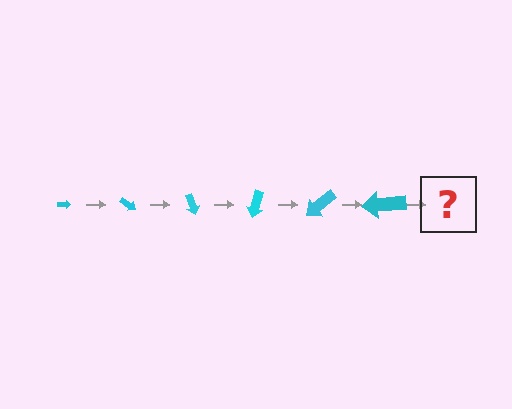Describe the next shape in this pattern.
It should be an arrow, larger than the previous one and rotated 210 degrees from the start.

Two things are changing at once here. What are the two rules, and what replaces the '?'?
The two rules are that the arrow grows larger each step and it rotates 35 degrees each step. The '?' should be an arrow, larger than the previous one and rotated 210 degrees from the start.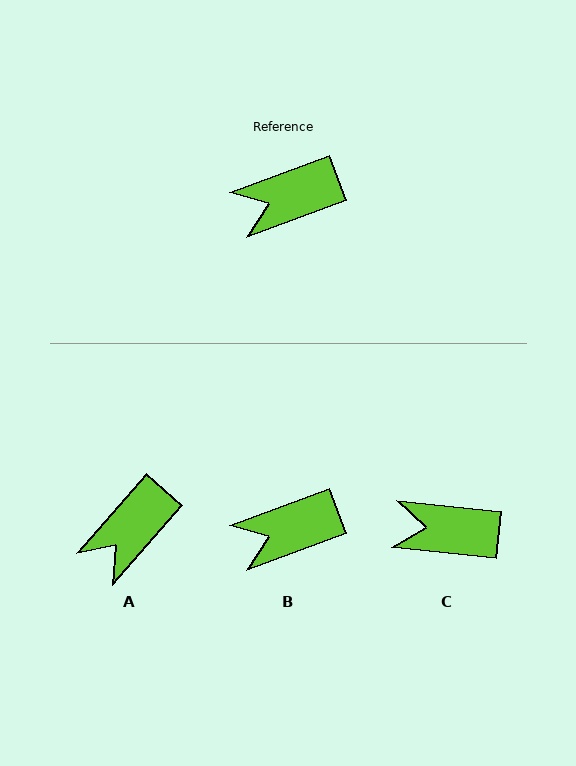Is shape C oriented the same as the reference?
No, it is off by about 26 degrees.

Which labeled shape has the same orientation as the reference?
B.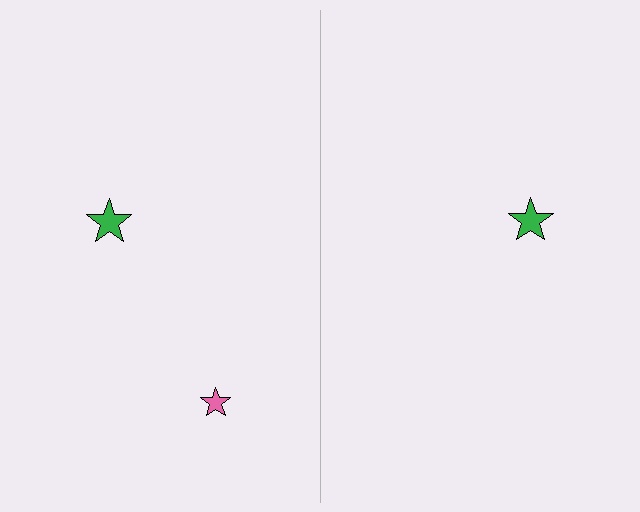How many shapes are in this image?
There are 3 shapes in this image.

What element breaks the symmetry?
A pink star is missing from the right side.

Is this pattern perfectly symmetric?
No, the pattern is not perfectly symmetric. A pink star is missing from the right side.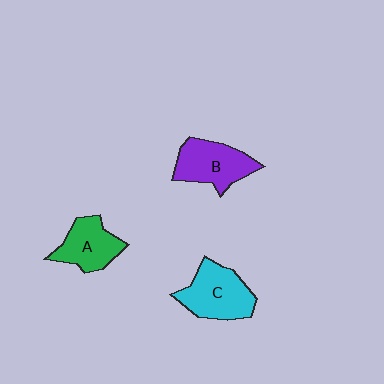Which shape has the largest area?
Shape C (cyan).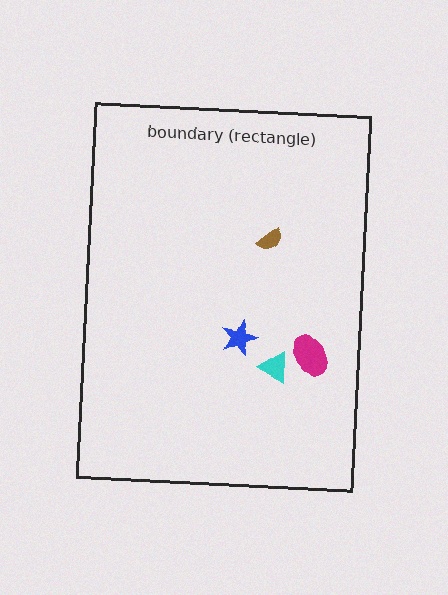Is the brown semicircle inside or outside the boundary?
Inside.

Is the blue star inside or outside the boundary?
Inside.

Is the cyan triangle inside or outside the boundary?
Inside.